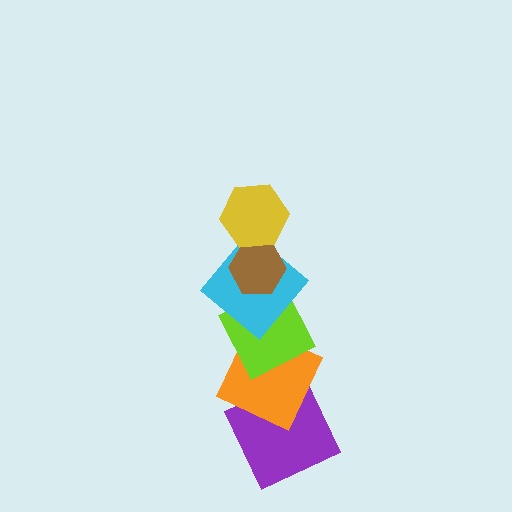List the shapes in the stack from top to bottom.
From top to bottom: the yellow hexagon, the brown hexagon, the cyan diamond, the lime square, the orange square, the purple square.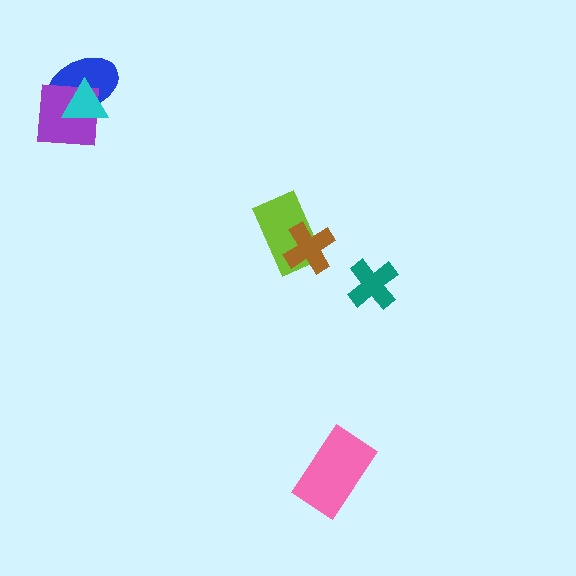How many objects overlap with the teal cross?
0 objects overlap with the teal cross.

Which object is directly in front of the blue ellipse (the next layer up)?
The purple square is directly in front of the blue ellipse.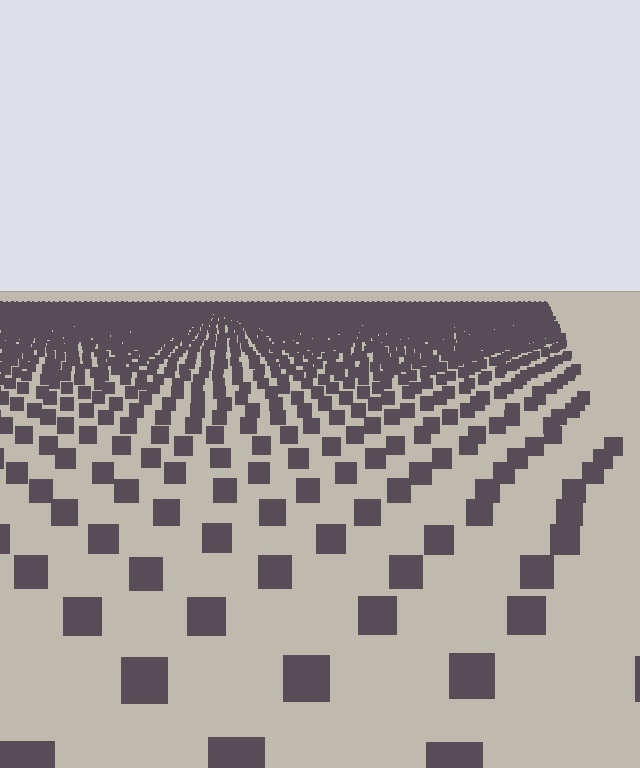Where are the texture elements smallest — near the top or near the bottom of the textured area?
Near the top.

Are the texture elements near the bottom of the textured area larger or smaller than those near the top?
Larger. Near the bottom, elements are closer to the viewer and appear at a bigger on-screen size.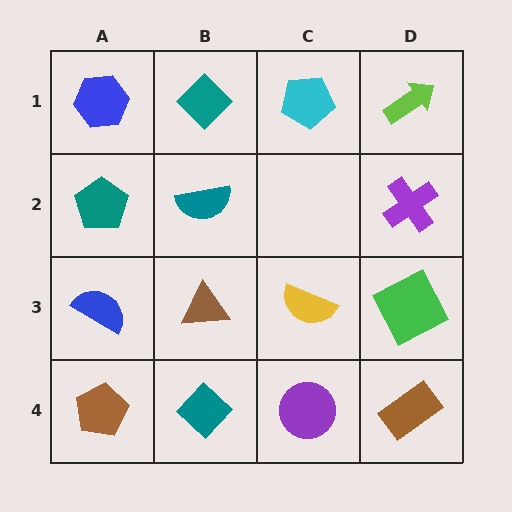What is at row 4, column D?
A brown rectangle.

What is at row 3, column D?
A green square.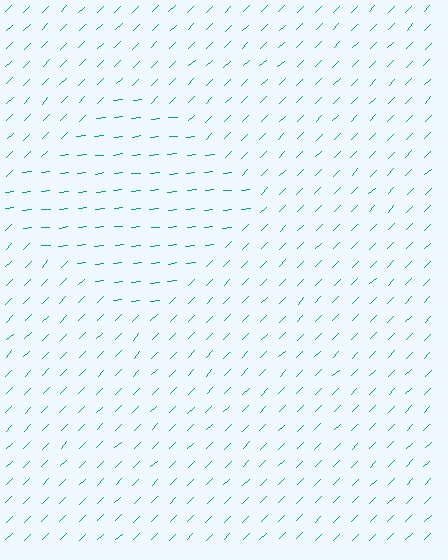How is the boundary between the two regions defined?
The boundary is defined purely by a change in line orientation (approximately 38 degrees difference). All lines are the same color and thickness.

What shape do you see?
I see a diamond.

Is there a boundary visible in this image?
Yes, there is a texture boundary formed by a change in line orientation.